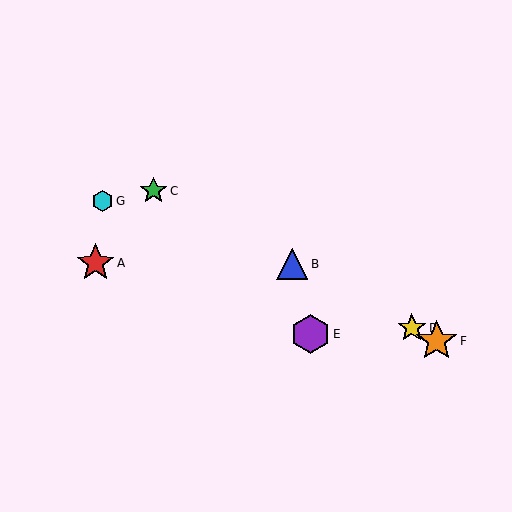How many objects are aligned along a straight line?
4 objects (B, C, D, F) are aligned along a straight line.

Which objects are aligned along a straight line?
Objects B, C, D, F are aligned along a straight line.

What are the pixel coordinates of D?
Object D is at (412, 328).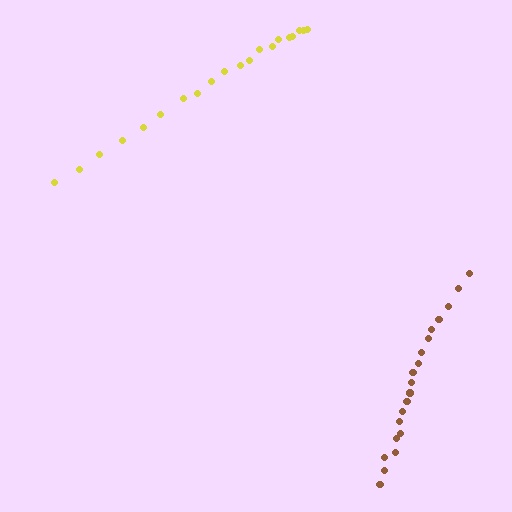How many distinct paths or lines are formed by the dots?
There are 2 distinct paths.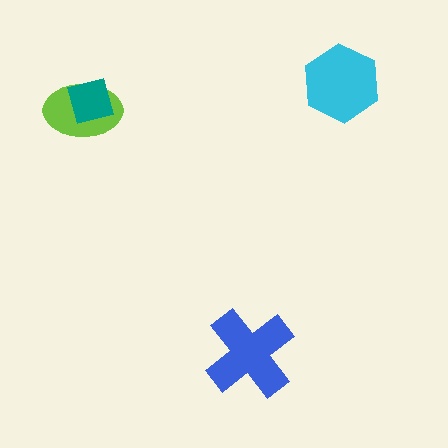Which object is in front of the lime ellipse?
The teal diamond is in front of the lime ellipse.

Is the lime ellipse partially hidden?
Yes, it is partially covered by another shape.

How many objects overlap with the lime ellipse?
1 object overlaps with the lime ellipse.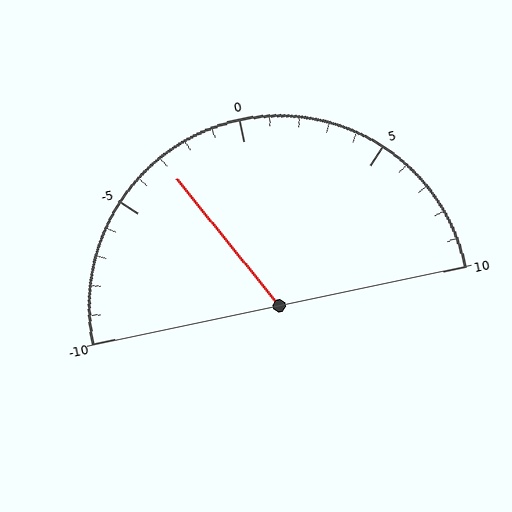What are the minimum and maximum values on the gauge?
The gauge ranges from -10 to 10.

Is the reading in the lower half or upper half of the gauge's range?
The reading is in the lower half of the range (-10 to 10).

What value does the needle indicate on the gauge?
The needle indicates approximately -3.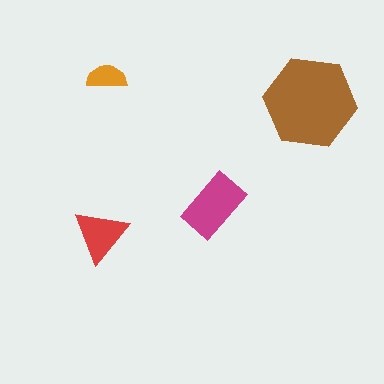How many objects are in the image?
There are 4 objects in the image.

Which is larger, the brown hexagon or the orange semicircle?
The brown hexagon.